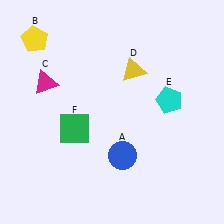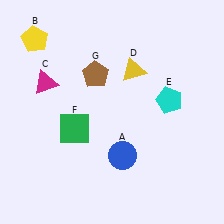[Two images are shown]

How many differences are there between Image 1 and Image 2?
There is 1 difference between the two images.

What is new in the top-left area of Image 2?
A brown pentagon (G) was added in the top-left area of Image 2.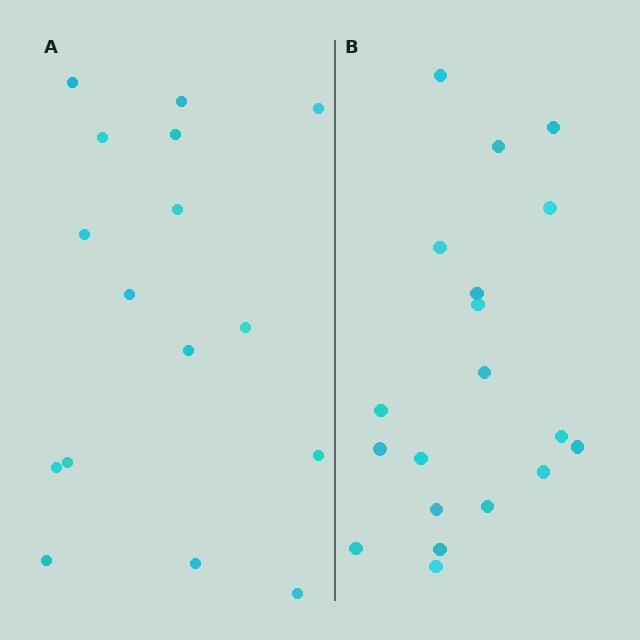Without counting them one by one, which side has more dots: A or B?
Region B (the right region) has more dots.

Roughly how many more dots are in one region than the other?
Region B has just a few more — roughly 2 or 3 more dots than region A.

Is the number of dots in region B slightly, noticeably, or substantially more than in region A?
Region B has only slightly more — the two regions are fairly close. The ratio is roughly 1.2 to 1.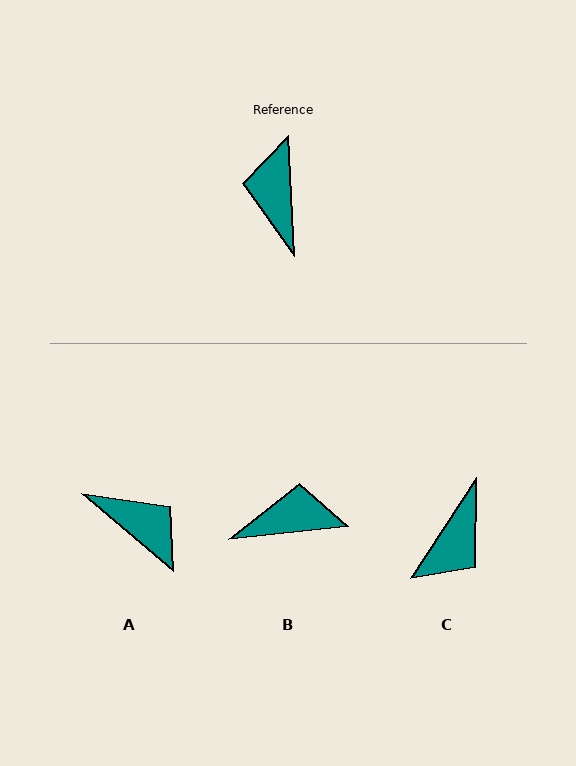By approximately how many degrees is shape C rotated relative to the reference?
Approximately 144 degrees counter-clockwise.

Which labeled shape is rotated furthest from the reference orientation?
C, about 144 degrees away.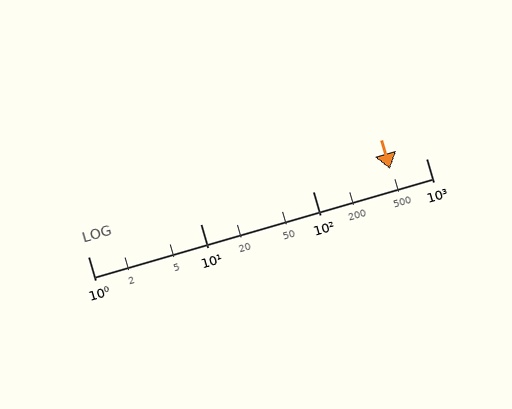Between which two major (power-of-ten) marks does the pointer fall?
The pointer is between 100 and 1000.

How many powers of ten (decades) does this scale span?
The scale spans 3 decades, from 1 to 1000.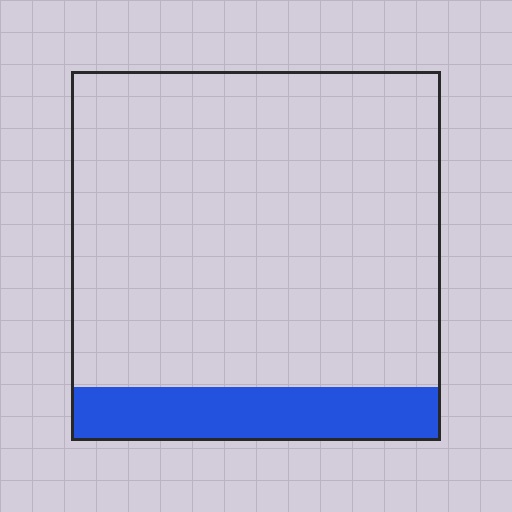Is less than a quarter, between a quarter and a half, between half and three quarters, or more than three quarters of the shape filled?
Less than a quarter.